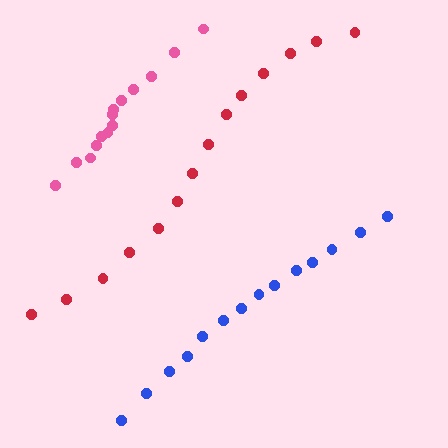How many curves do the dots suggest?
There are 3 distinct paths.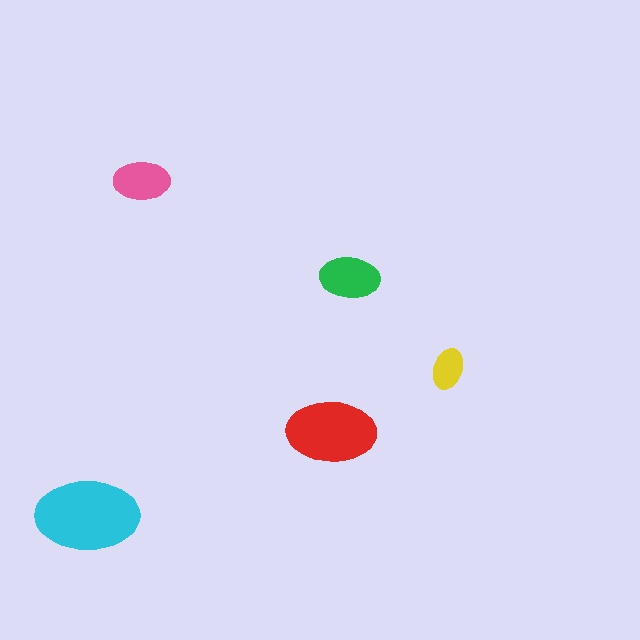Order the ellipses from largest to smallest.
the cyan one, the red one, the green one, the pink one, the yellow one.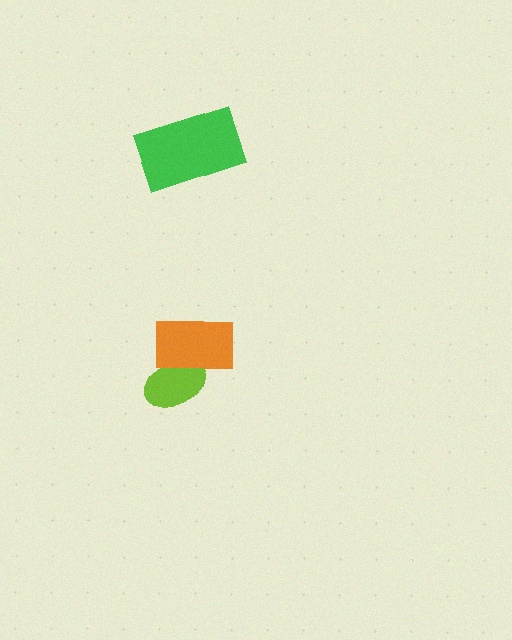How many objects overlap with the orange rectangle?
1 object overlaps with the orange rectangle.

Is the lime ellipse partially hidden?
Yes, it is partially covered by another shape.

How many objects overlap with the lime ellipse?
1 object overlaps with the lime ellipse.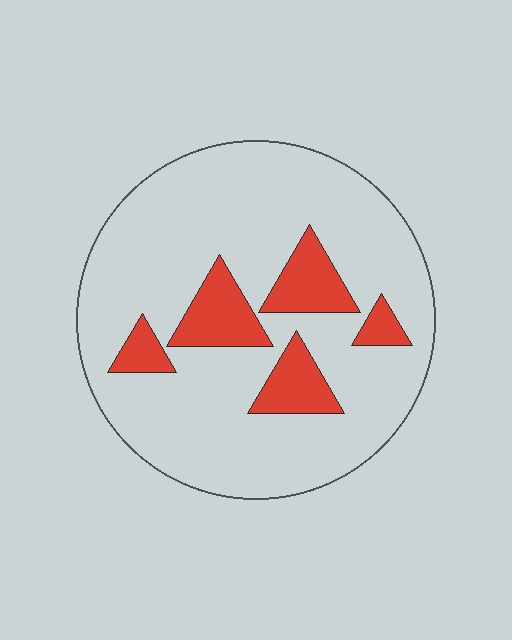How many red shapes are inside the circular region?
5.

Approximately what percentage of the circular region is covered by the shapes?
Approximately 15%.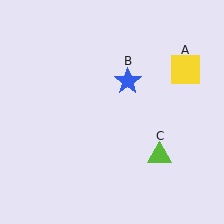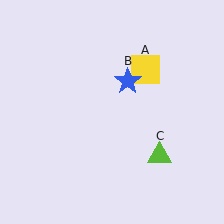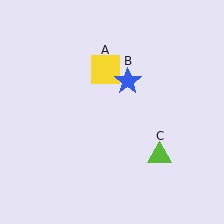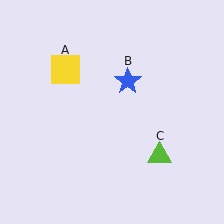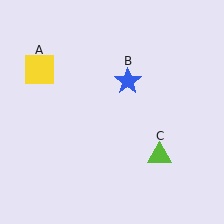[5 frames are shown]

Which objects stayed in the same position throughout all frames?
Blue star (object B) and lime triangle (object C) remained stationary.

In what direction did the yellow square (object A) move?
The yellow square (object A) moved left.